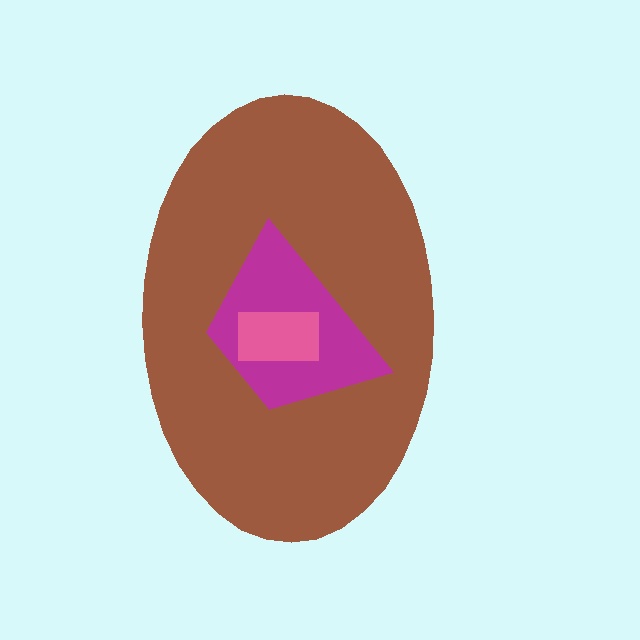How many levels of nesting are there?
3.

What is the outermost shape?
The brown ellipse.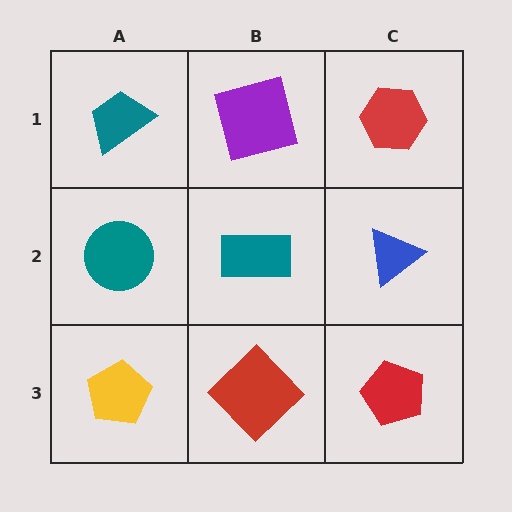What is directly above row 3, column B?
A teal rectangle.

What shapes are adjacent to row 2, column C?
A red hexagon (row 1, column C), a red pentagon (row 3, column C), a teal rectangle (row 2, column B).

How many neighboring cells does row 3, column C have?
2.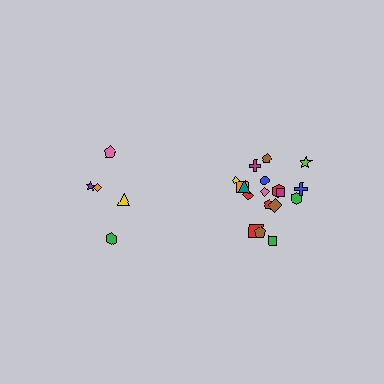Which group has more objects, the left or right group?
The right group.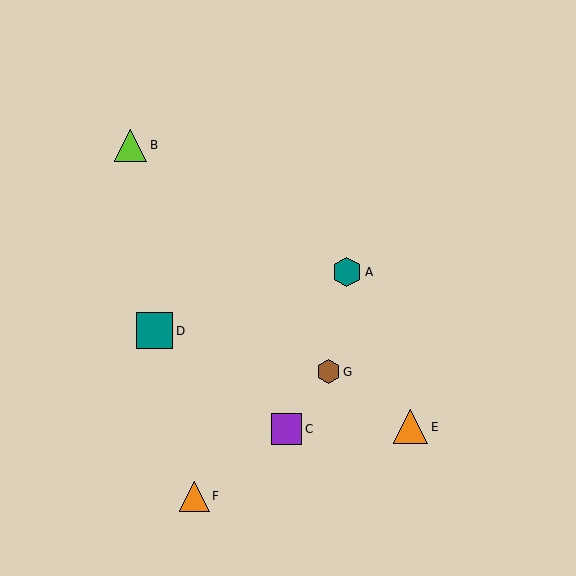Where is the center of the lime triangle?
The center of the lime triangle is at (131, 145).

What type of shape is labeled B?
Shape B is a lime triangle.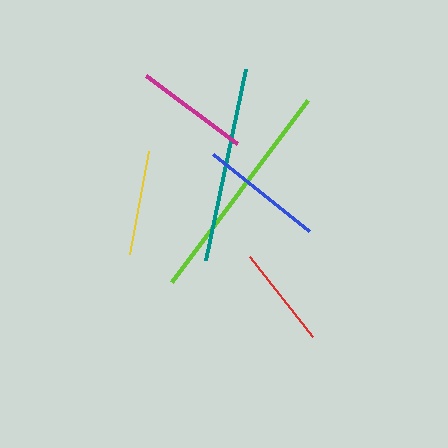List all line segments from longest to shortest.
From longest to shortest: lime, teal, blue, magenta, yellow, red.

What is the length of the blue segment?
The blue segment is approximately 123 pixels long.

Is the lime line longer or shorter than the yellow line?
The lime line is longer than the yellow line.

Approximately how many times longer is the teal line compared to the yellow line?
The teal line is approximately 1.9 times the length of the yellow line.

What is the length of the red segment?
The red segment is approximately 102 pixels long.